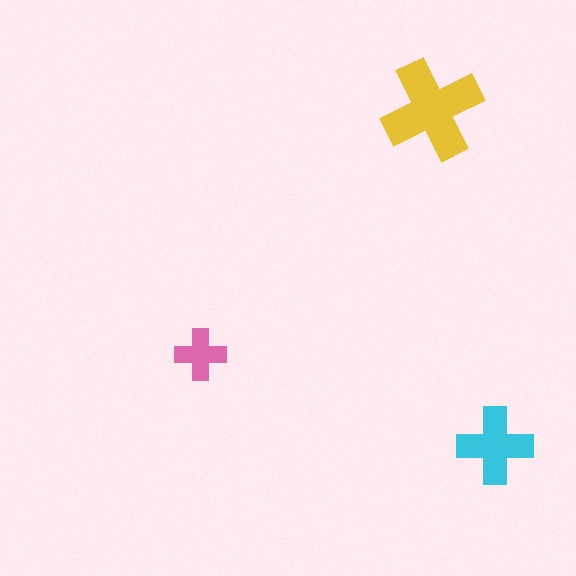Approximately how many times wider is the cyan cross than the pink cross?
About 1.5 times wider.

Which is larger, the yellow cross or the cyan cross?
The yellow one.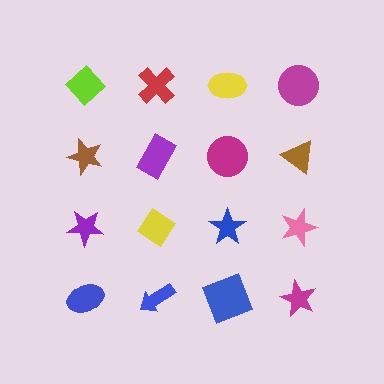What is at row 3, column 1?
A purple star.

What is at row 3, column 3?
A blue star.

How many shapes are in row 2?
4 shapes.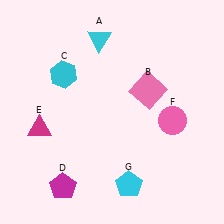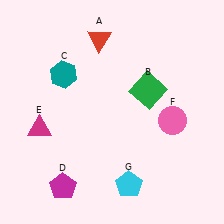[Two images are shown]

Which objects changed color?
A changed from cyan to red. B changed from pink to green. C changed from cyan to teal.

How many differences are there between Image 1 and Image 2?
There are 3 differences between the two images.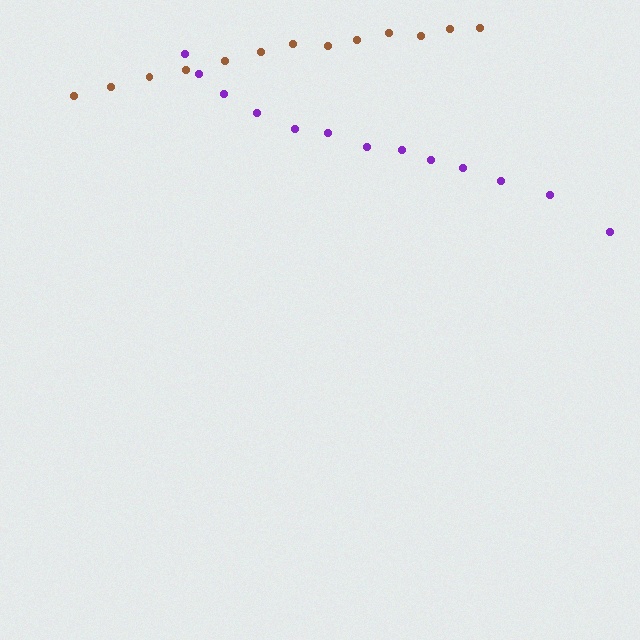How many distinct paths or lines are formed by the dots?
There are 2 distinct paths.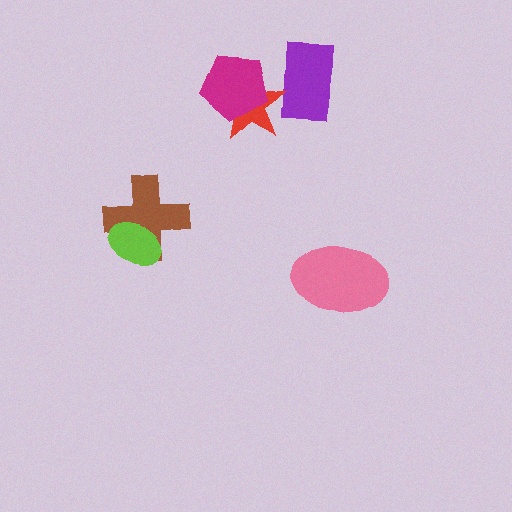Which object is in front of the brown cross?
The lime ellipse is in front of the brown cross.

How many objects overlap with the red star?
2 objects overlap with the red star.